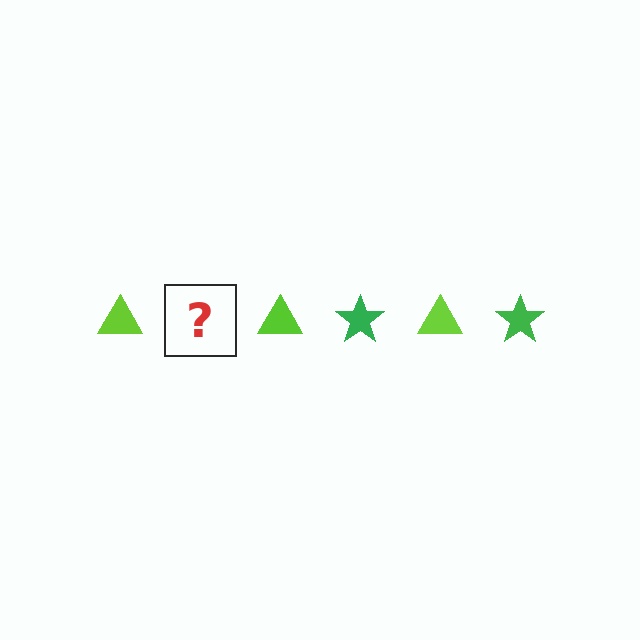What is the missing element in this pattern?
The missing element is a green star.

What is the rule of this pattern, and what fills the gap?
The rule is that the pattern alternates between lime triangle and green star. The gap should be filled with a green star.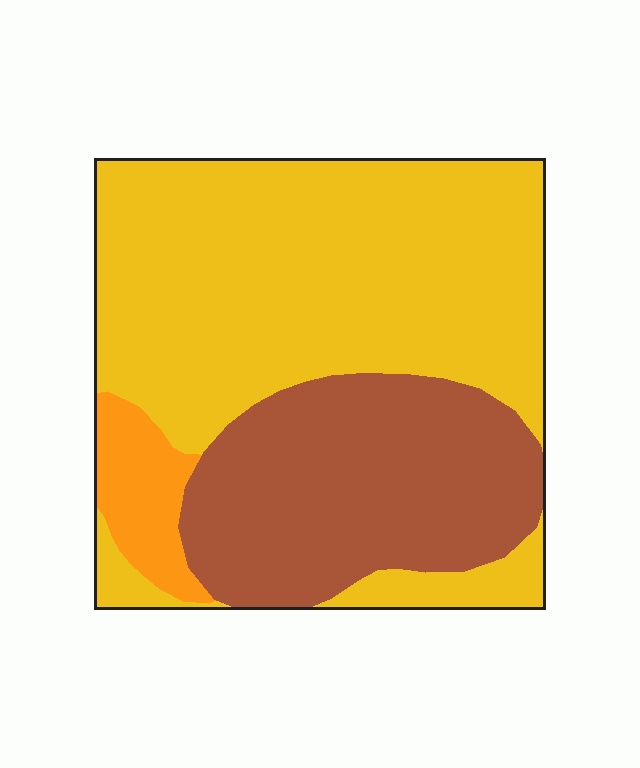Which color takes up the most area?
Yellow, at roughly 60%.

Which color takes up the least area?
Orange, at roughly 5%.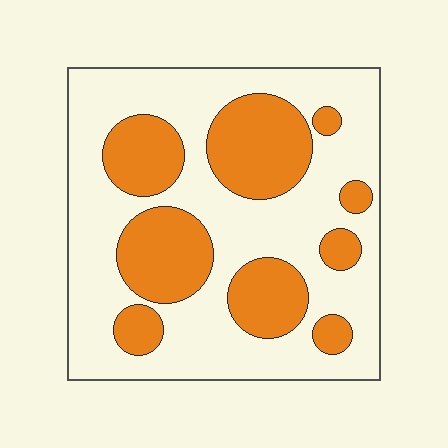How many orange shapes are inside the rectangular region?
9.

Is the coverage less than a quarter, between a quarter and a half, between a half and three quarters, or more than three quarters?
Between a quarter and a half.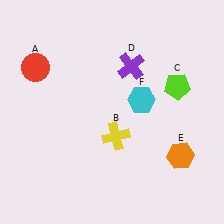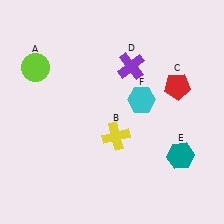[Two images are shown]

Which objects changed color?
A changed from red to lime. C changed from lime to red. E changed from orange to teal.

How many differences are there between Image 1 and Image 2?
There are 3 differences between the two images.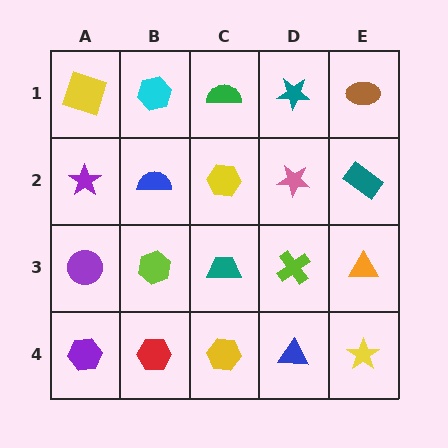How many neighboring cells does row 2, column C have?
4.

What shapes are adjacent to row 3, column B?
A blue semicircle (row 2, column B), a red hexagon (row 4, column B), a purple circle (row 3, column A), a teal trapezoid (row 3, column C).